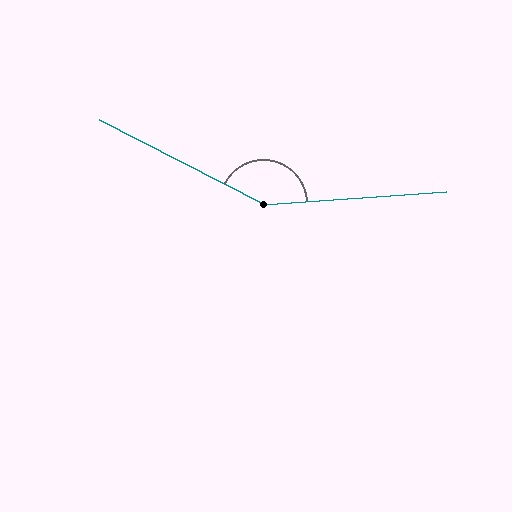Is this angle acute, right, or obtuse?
It is obtuse.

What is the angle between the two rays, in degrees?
Approximately 149 degrees.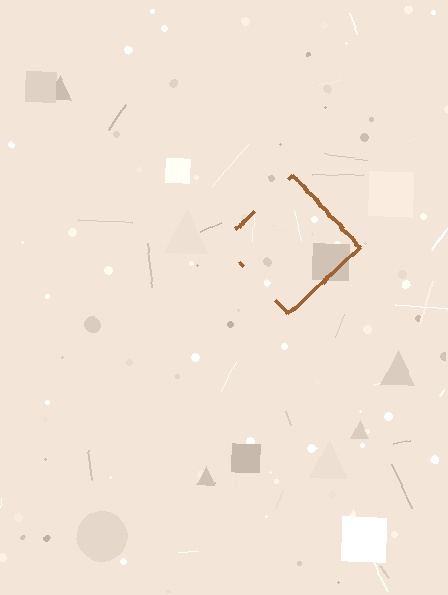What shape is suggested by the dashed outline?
The dashed outline suggests a diamond.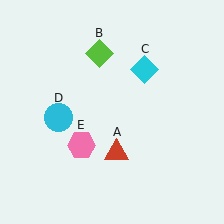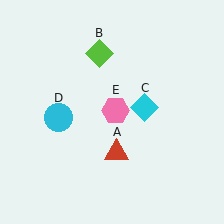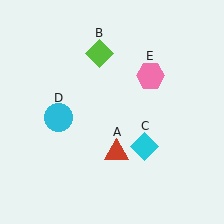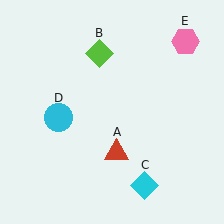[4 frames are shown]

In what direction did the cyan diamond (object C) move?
The cyan diamond (object C) moved down.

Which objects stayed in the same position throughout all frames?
Red triangle (object A) and lime diamond (object B) and cyan circle (object D) remained stationary.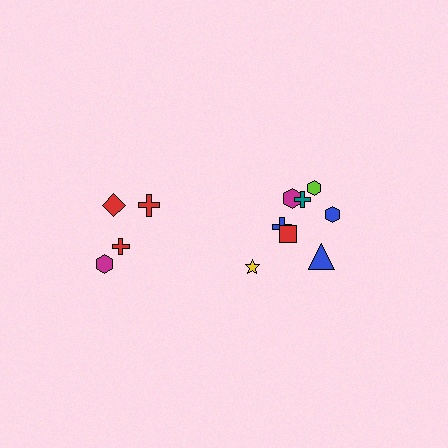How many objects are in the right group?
There are 8 objects.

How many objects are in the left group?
There are 4 objects.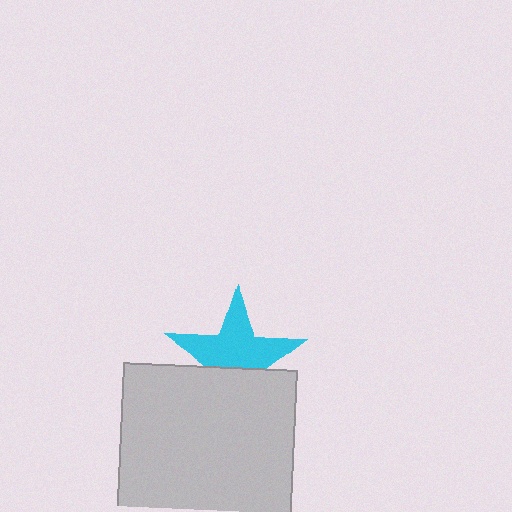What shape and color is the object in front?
The object in front is a light gray square.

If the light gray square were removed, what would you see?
You would see the complete cyan star.